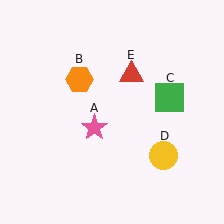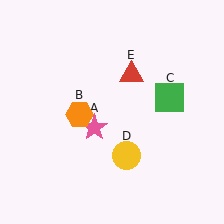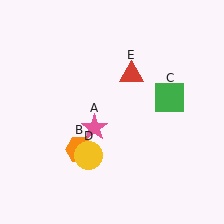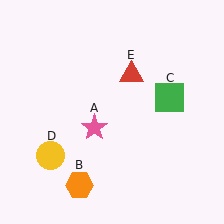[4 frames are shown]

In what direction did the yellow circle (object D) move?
The yellow circle (object D) moved left.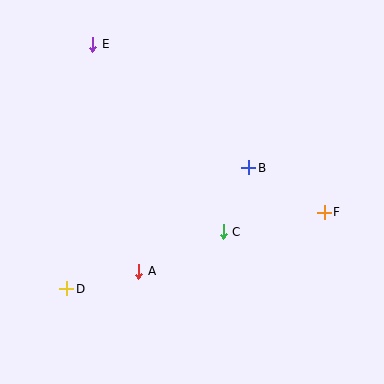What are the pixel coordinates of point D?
Point D is at (67, 289).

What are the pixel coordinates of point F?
Point F is at (324, 212).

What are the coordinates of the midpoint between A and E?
The midpoint between A and E is at (116, 158).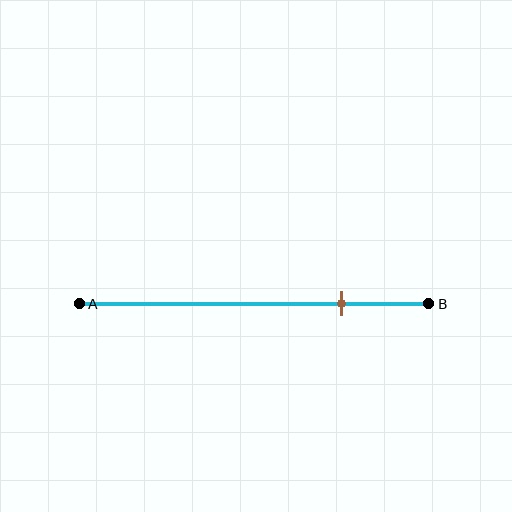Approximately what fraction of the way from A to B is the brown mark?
The brown mark is approximately 75% of the way from A to B.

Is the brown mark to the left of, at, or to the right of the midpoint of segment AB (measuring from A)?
The brown mark is to the right of the midpoint of segment AB.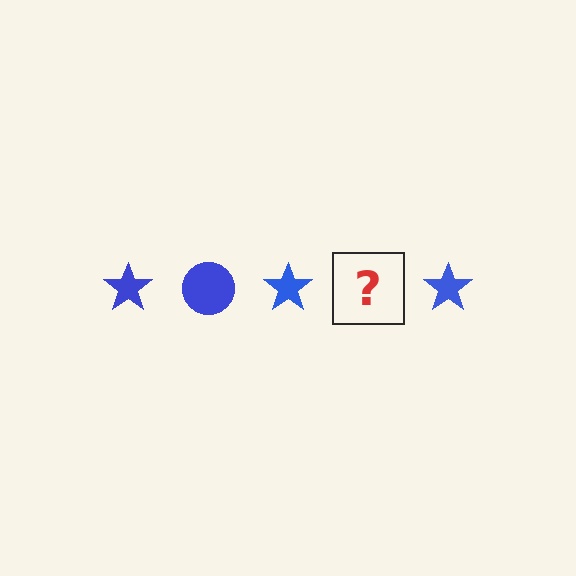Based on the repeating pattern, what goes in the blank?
The blank should be a blue circle.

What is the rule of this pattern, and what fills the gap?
The rule is that the pattern cycles through star, circle shapes in blue. The gap should be filled with a blue circle.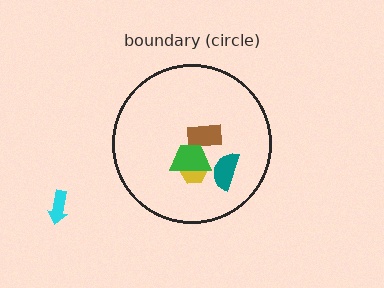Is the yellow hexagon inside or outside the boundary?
Inside.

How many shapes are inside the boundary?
4 inside, 1 outside.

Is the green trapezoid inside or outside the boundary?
Inside.